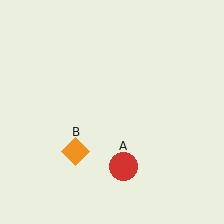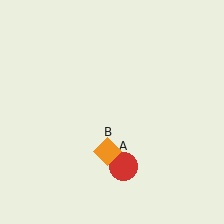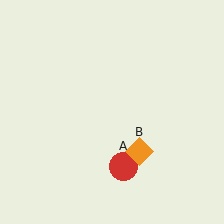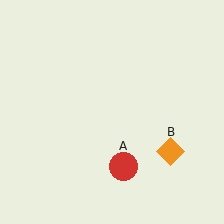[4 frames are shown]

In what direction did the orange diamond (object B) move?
The orange diamond (object B) moved right.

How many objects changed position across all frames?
1 object changed position: orange diamond (object B).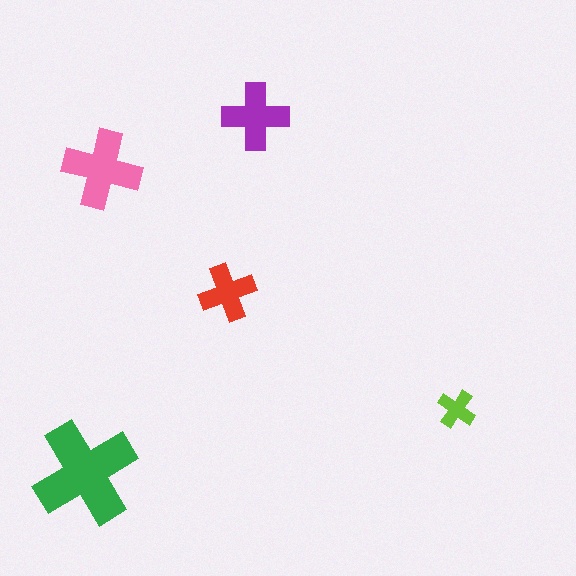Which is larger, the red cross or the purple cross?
The purple one.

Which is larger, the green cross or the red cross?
The green one.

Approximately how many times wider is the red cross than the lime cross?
About 1.5 times wider.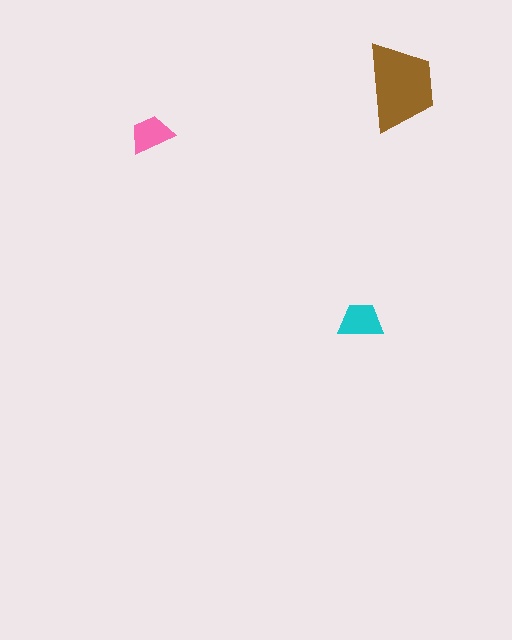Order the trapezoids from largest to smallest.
the brown one, the cyan one, the pink one.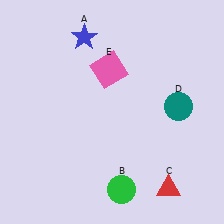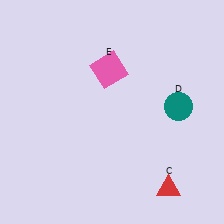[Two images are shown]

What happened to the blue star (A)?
The blue star (A) was removed in Image 2. It was in the top-left area of Image 1.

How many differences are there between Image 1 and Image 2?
There are 2 differences between the two images.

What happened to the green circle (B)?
The green circle (B) was removed in Image 2. It was in the bottom-right area of Image 1.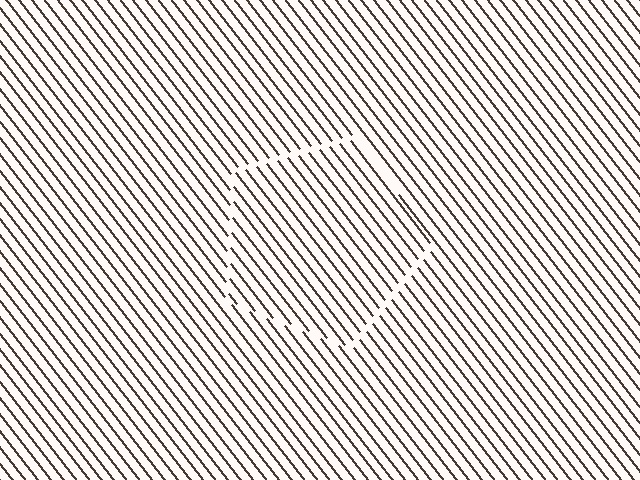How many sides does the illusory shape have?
5 sides — the line-ends trace a pentagon.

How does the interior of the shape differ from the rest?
The interior of the shape contains the same grating, shifted by half a period — the contour is defined by the phase discontinuity where line-ends from the inner and outer gratings abut.